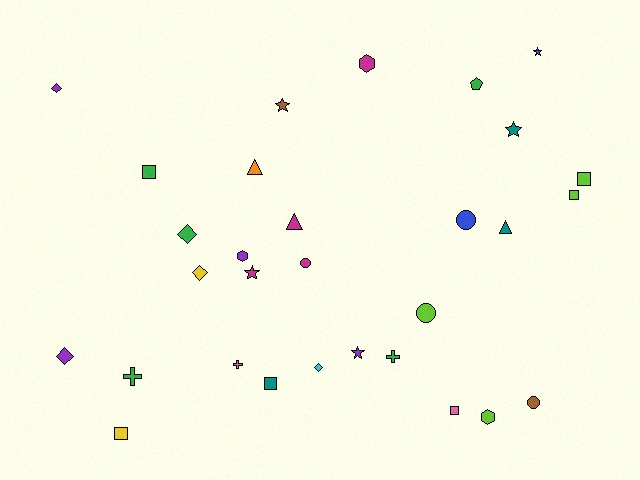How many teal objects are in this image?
There are 3 teal objects.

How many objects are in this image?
There are 30 objects.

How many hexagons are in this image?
There are 3 hexagons.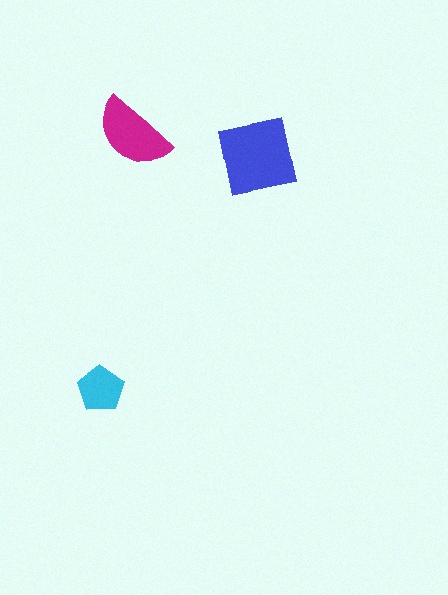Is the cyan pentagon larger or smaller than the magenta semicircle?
Smaller.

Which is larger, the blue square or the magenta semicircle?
The blue square.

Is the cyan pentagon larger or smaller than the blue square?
Smaller.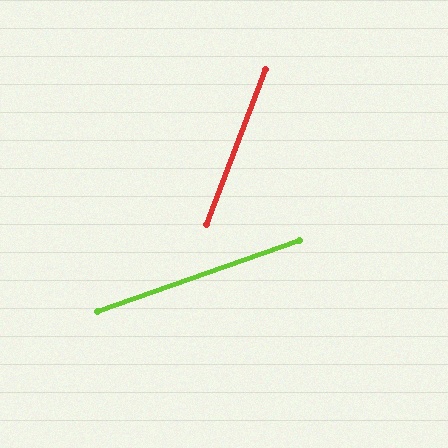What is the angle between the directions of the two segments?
Approximately 50 degrees.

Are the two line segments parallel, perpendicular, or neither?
Neither parallel nor perpendicular — they differ by about 50°.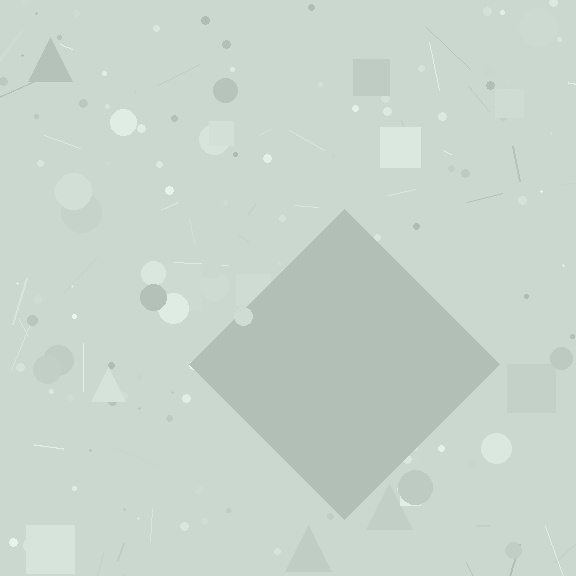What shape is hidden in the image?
A diamond is hidden in the image.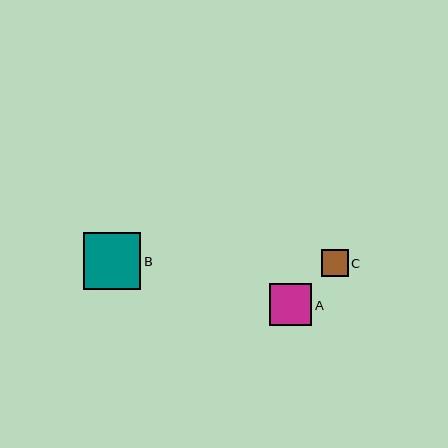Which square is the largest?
Square B is the largest with a size of approximately 57 pixels.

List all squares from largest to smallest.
From largest to smallest: B, A, C.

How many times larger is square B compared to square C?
Square B is approximately 2.1 times the size of square C.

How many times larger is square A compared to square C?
Square A is approximately 1.6 times the size of square C.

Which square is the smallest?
Square C is the smallest with a size of approximately 27 pixels.